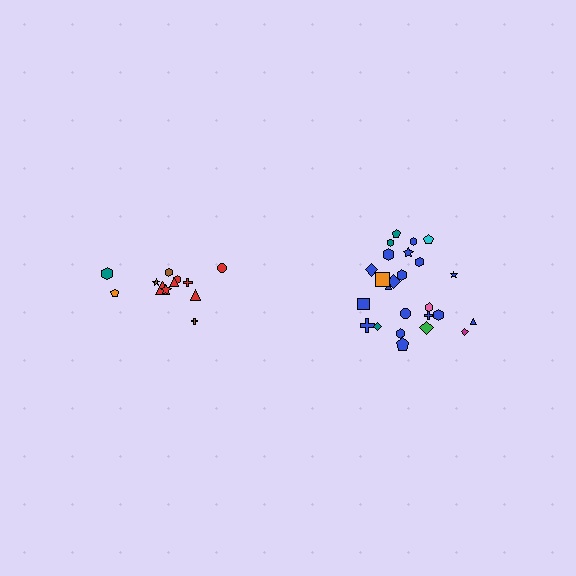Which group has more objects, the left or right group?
The right group.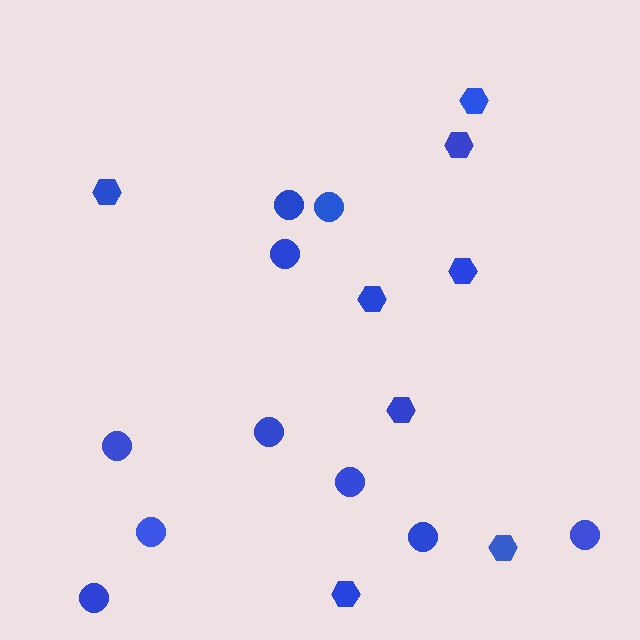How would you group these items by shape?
There are 2 groups: one group of circles (10) and one group of hexagons (8).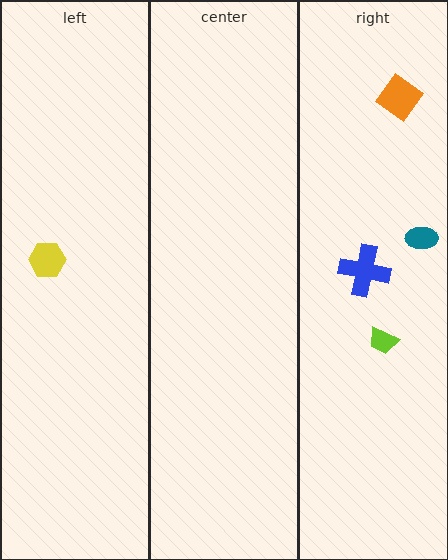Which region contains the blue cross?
The right region.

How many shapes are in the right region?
4.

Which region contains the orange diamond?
The right region.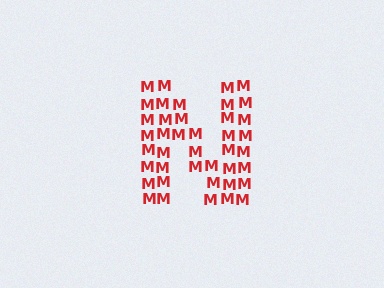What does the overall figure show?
The overall figure shows the letter N.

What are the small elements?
The small elements are letter M's.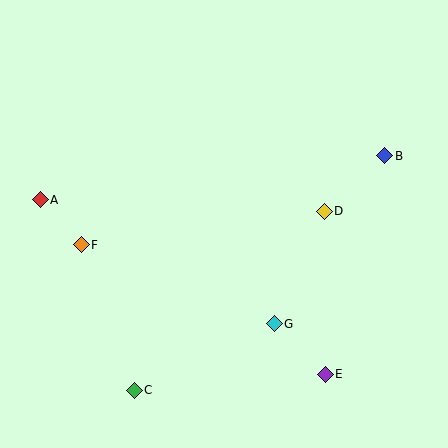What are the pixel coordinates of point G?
Point G is at (274, 324).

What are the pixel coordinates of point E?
Point E is at (325, 374).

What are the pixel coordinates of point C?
Point C is at (134, 390).